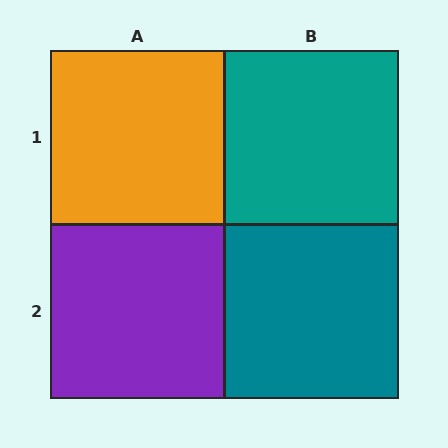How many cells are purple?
1 cell is purple.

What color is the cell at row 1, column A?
Orange.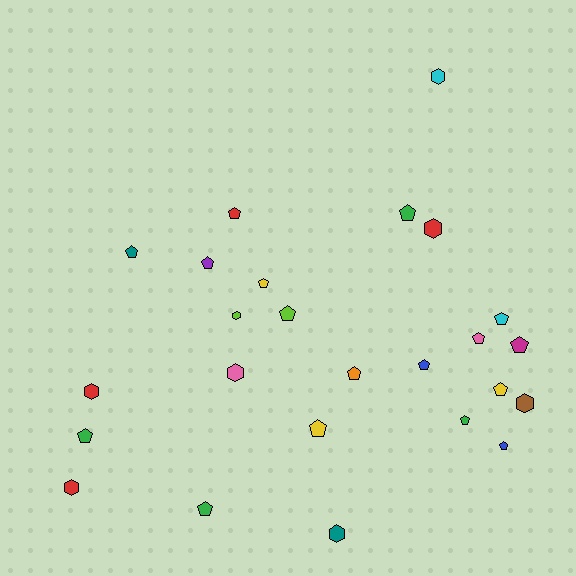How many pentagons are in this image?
There are 17 pentagons.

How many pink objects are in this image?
There are 2 pink objects.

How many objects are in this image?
There are 25 objects.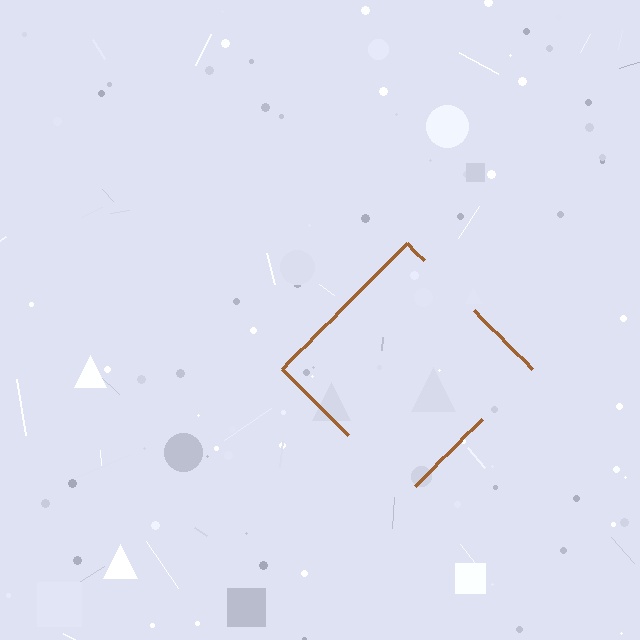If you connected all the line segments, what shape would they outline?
They would outline a diamond.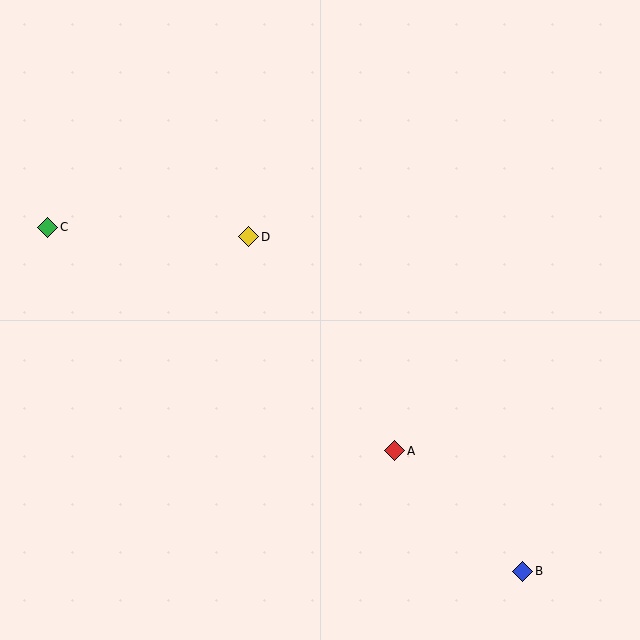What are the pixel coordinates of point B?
Point B is at (523, 571).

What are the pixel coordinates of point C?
Point C is at (48, 227).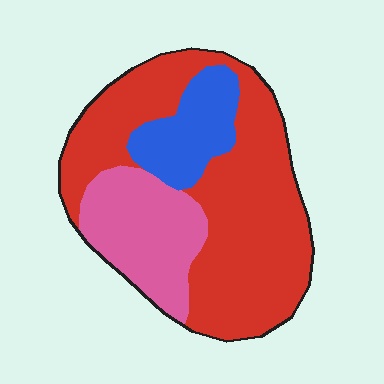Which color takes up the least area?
Blue, at roughly 15%.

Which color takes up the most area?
Red, at roughly 60%.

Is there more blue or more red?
Red.